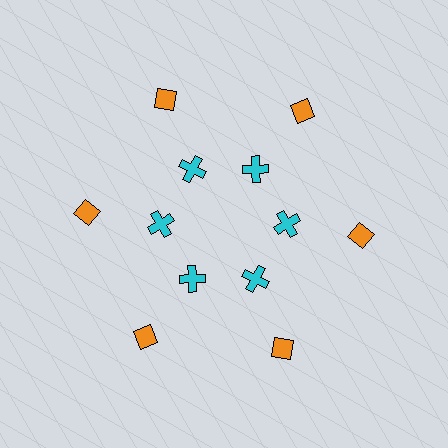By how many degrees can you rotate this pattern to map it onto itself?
The pattern maps onto itself every 60 degrees of rotation.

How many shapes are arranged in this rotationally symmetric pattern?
There are 12 shapes, arranged in 6 groups of 2.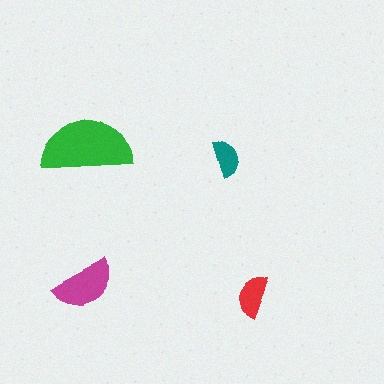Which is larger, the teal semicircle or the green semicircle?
The green one.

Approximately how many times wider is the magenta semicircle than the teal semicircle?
About 1.5 times wider.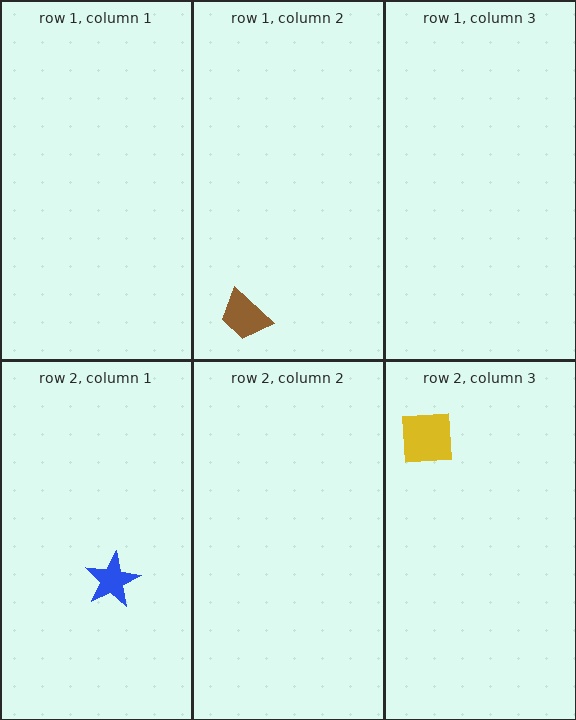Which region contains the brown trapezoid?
The row 1, column 2 region.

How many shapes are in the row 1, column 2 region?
1.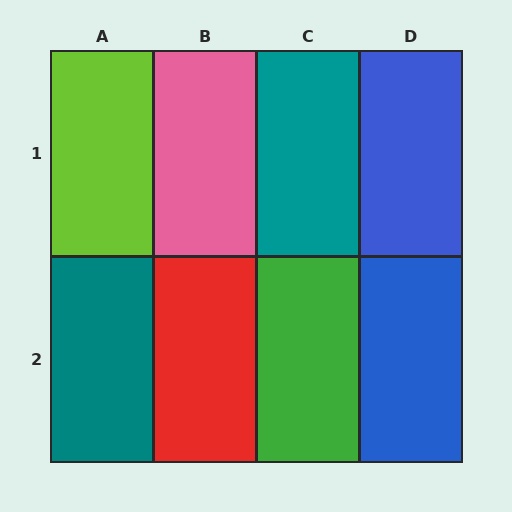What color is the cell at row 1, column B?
Pink.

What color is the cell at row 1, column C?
Teal.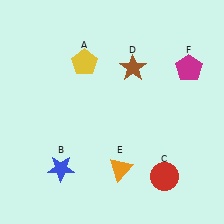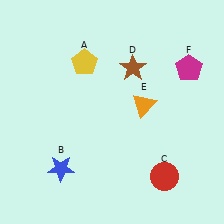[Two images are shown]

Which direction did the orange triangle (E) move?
The orange triangle (E) moved up.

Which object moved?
The orange triangle (E) moved up.